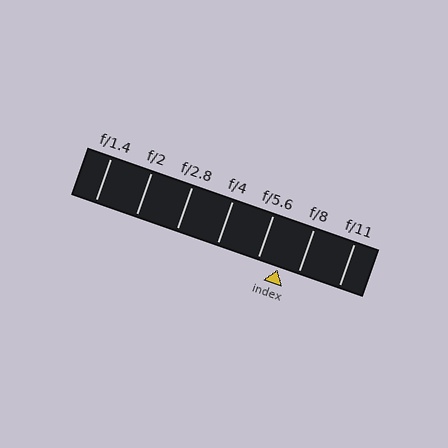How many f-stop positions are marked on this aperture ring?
There are 7 f-stop positions marked.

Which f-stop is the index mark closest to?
The index mark is closest to f/8.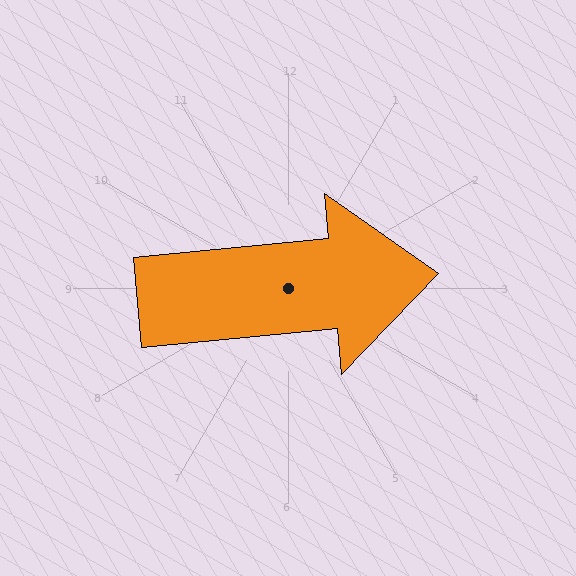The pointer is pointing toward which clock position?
Roughly 3 o'clock.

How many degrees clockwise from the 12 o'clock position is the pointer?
Approximately 85 degrees.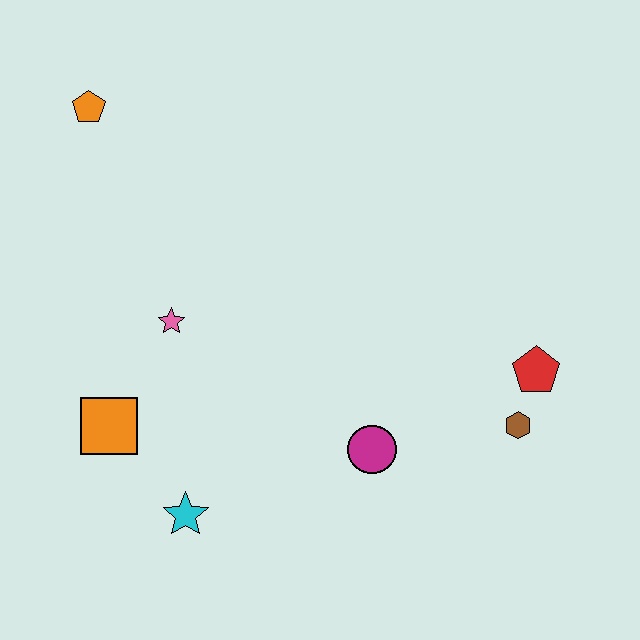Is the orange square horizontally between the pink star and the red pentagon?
No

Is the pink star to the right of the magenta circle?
No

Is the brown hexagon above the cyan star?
Yes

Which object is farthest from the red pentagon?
The orange pentagon is farthest from the red pentagon.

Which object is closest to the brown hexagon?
The red pentagon is closest to the brown hexagon.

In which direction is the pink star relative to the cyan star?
The pink star is above the cyan star.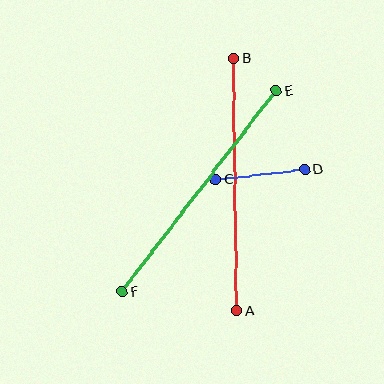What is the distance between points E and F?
The distance is approximately 253 pixels.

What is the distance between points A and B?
The distance is approximately 253 pixels.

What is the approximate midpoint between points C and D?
The midpoint is at approximately (260, 174) pixels.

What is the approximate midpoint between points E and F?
The midpoint is at approximately (199, 191) pixels.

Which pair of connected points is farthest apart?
Points E and F are farthest apart.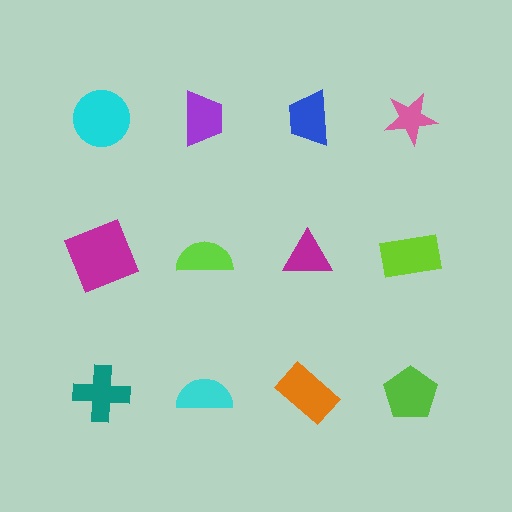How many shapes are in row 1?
4 shapes.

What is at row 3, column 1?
A teal cross.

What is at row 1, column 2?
A purple trapezoid.